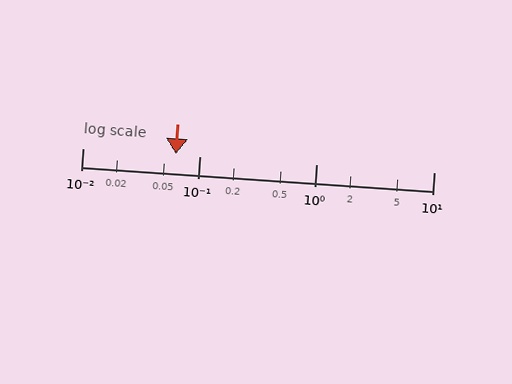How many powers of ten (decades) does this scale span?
The scale spans 3 decades, from 0.01 to 10.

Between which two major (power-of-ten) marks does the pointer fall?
The pointer is between 0.01 and 0.1.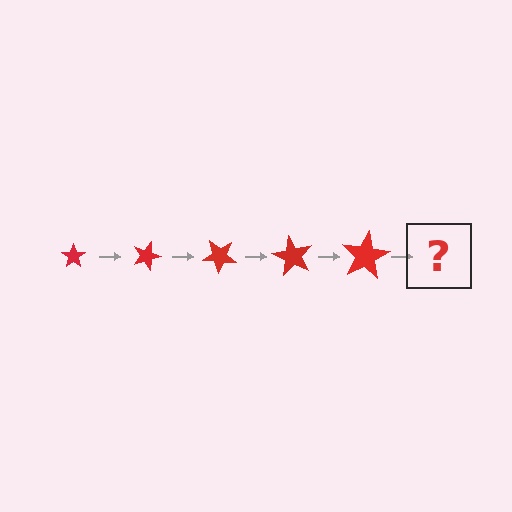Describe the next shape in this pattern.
It should be a star, larger than the previous one and rotated 100 degrees from the start.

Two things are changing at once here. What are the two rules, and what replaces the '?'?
The two rules are that the star grows larger each step and it rotates 20 degrees each step. The '?' should be a star, larger than the previous one and rotated 100 degrees from the start.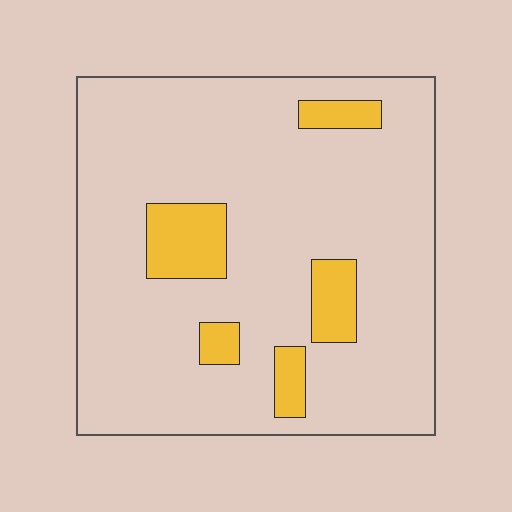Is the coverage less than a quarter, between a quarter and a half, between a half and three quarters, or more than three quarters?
Less than a quarter.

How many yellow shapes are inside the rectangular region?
5.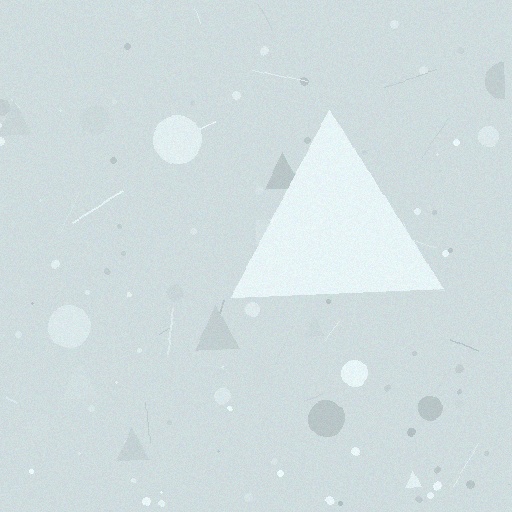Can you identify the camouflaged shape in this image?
The camouflaged shape is a triangle.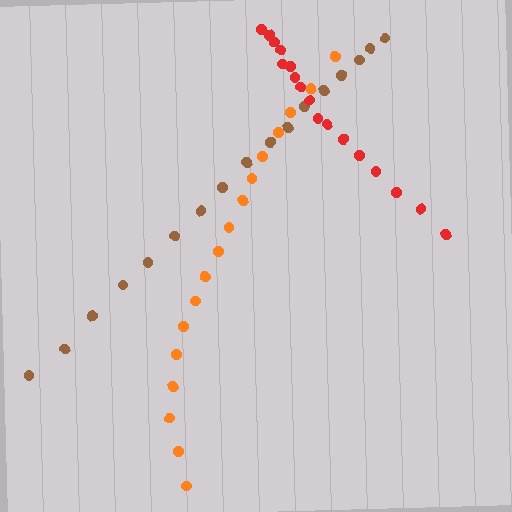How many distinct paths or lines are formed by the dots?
There are 3 distinct paths.